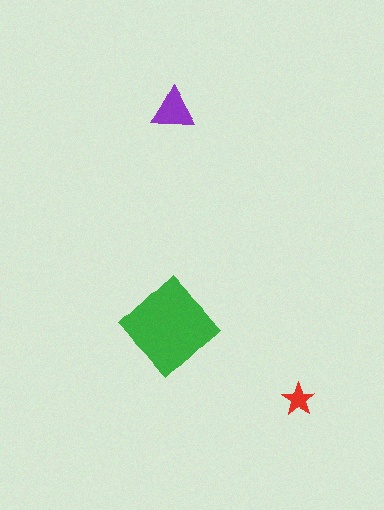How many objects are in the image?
There are 3 objects in the image.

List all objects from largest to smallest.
The green diamond, the purple triangle, the red star.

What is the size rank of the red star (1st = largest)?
3rd.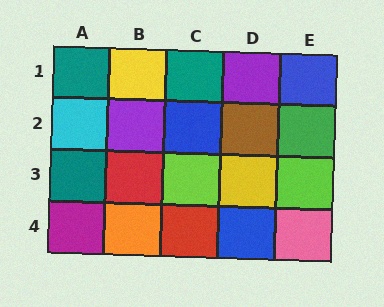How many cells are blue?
3 cells are blue.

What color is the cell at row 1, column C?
Teal.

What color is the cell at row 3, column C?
Lime.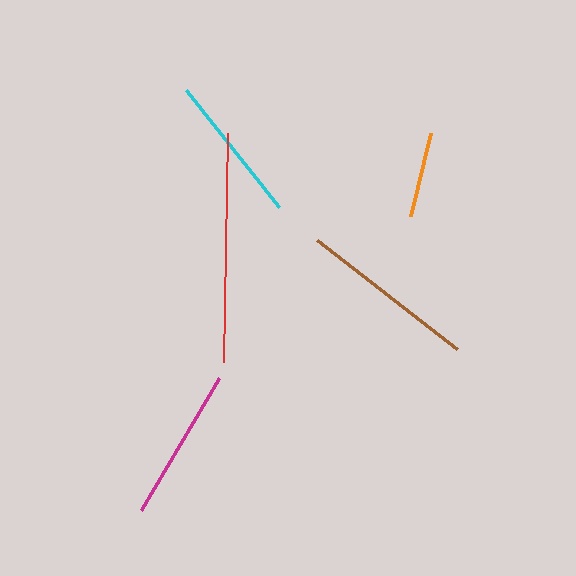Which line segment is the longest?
The red line is the longest at approximately 229 pixels.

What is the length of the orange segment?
The orange segment is approximately 85 pixels long.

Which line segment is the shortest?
The orange line is the shortest at approximately 85 pixels.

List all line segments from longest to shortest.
From longest to shortest: red, brown, magenta, cyan, orange.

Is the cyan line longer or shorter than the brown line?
The brown line is longer than the cyan line.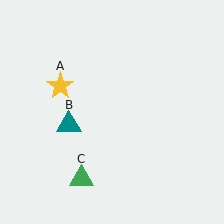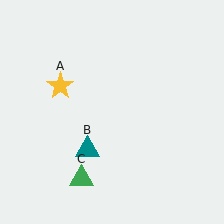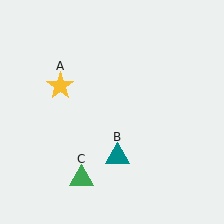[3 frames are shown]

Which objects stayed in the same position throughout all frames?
Yellow star (object A) and green triangle (object C) remained stationary.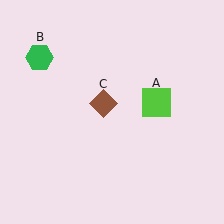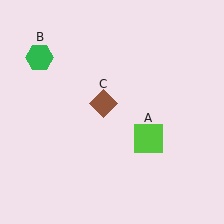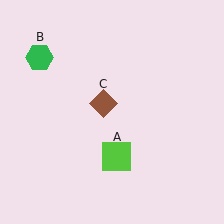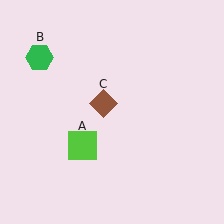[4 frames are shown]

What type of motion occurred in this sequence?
The lime square (object A) rotated clockwise around the center of the scene.